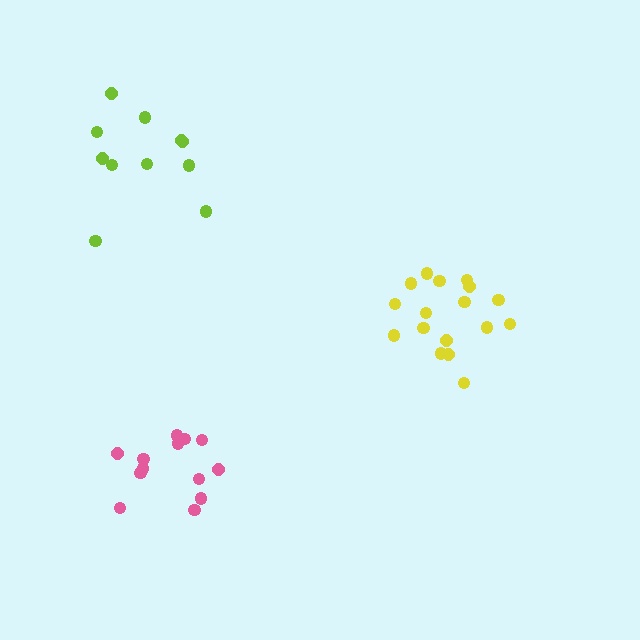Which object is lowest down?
The pink cluster is bottommost.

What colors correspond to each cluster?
The clusters are colored: yellow, lime, pink.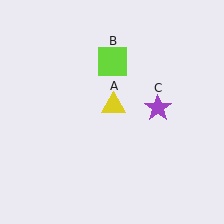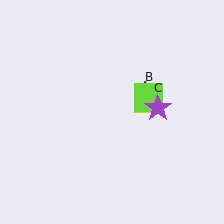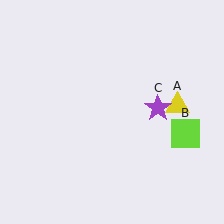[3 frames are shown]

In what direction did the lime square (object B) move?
The lime square (object B) moved down and to the right.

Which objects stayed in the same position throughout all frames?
Purple star (object C) remained stationary.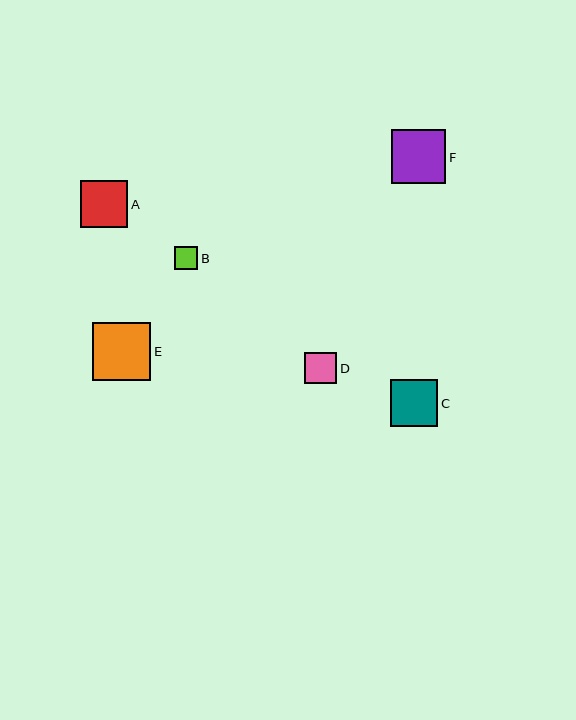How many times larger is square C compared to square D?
Square C is approximately 1.5 times the size of square D.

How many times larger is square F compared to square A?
Square F is approximately 1.2 times the size of square A.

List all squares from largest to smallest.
From largest to smallest: E, F, A, C, D, B.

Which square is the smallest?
Square B is the smallest with a size of approximately 23 pixels.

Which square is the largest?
Square E is the largest with a size of approximately 58 pixels.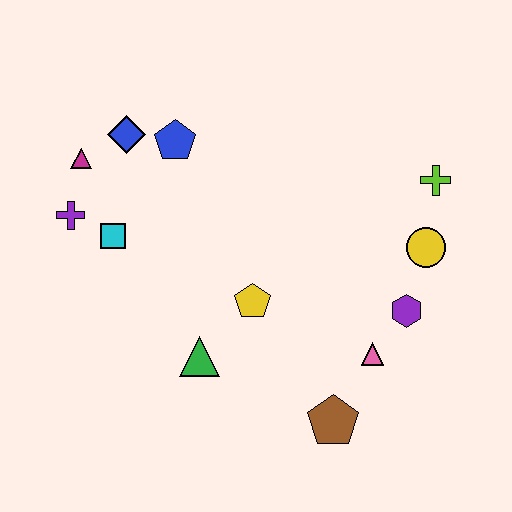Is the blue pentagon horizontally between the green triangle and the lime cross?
No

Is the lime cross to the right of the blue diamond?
Yes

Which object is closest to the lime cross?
The yellow circle is closest to the lime cross.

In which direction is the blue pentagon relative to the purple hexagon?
The blue pentagon is to the left of the purple hexagon.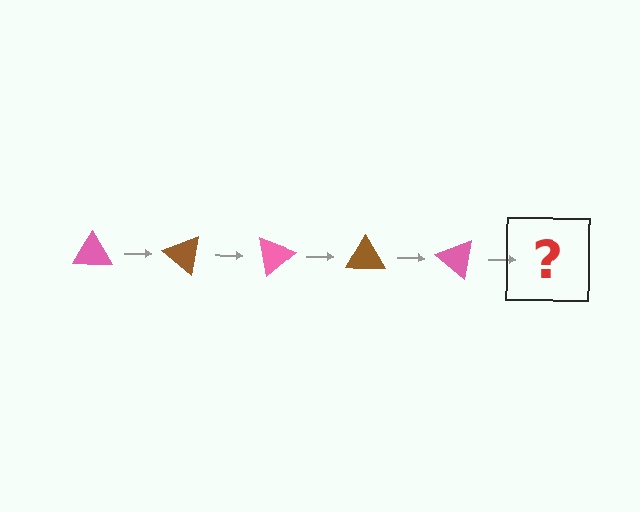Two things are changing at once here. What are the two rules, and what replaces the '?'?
The two rules are that it rotates 40 degrees each step and the color cycles through pink and brown. The '?' should be a brown triangle, rotated 200 degrees from the start.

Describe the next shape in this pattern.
It should be a brown triangle, rotated 200 degrees from the start.